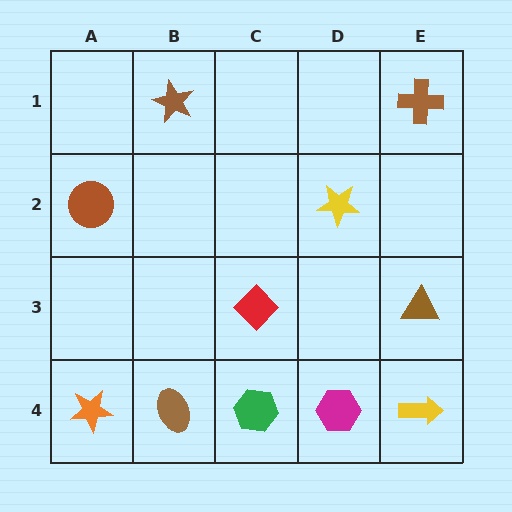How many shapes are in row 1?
2 shapes.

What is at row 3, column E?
A brown triangle.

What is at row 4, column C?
A green hexagon.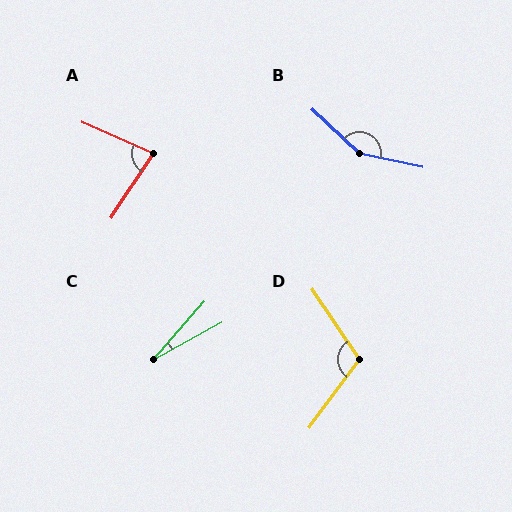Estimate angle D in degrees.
Approximately 110 degrees.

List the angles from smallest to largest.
C (19°), A (80°), D (110°), B (148°).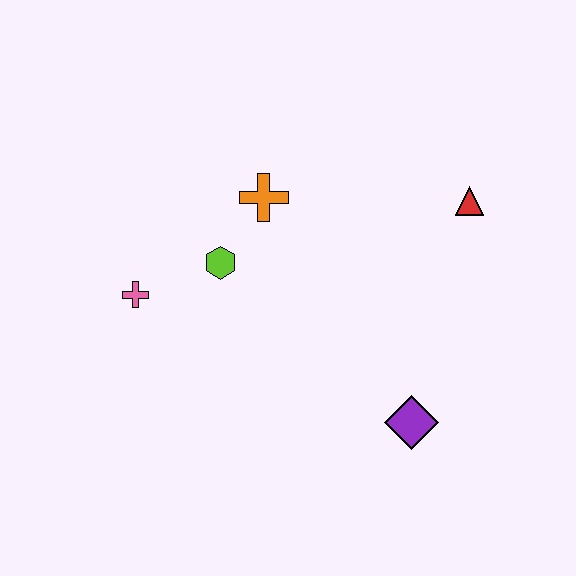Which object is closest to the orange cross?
The lime hexagon is closest to the orange cross.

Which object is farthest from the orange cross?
The purple diamond is farthest from the orange cross.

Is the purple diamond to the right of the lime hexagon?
Yes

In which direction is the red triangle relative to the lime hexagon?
The red triangle is to the right of the lime hexagon.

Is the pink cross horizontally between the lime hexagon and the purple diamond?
No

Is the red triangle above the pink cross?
Yes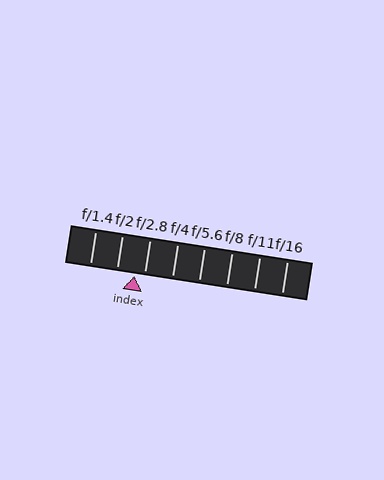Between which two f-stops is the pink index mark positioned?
The index mark is between f/2 and f/2.8.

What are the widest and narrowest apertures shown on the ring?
The widest aperture shown is f/1.4 and the narrowest is f/16.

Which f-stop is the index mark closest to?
The index mark is closest to f/2.8.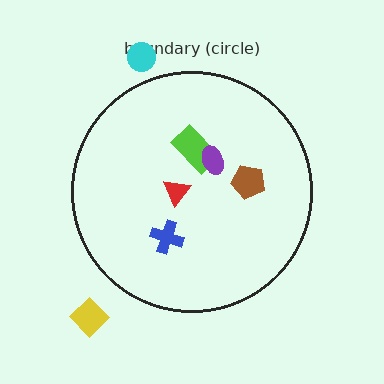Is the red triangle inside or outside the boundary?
Inside.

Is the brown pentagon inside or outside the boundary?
Inside.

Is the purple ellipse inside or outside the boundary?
Inside.